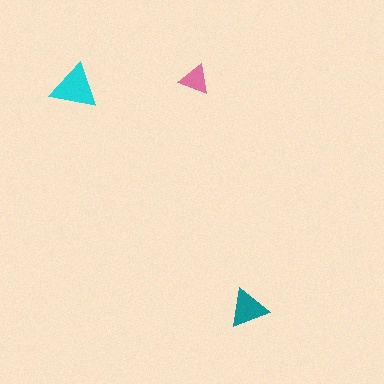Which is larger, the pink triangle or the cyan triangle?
The cyan one.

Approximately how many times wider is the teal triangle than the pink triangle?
About 1.5 times wider.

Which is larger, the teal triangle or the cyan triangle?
The cyan one.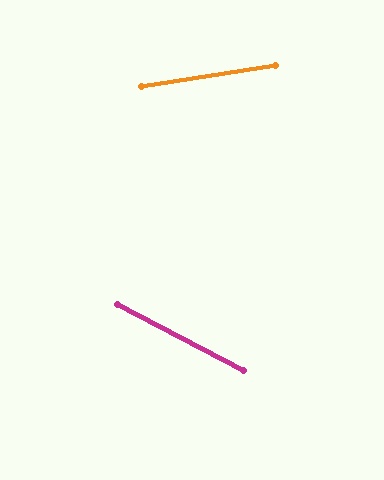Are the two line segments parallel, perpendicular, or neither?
Neither parallel nor perpendicular — they differ by about 36°.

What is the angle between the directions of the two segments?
Approximately 36 degrees.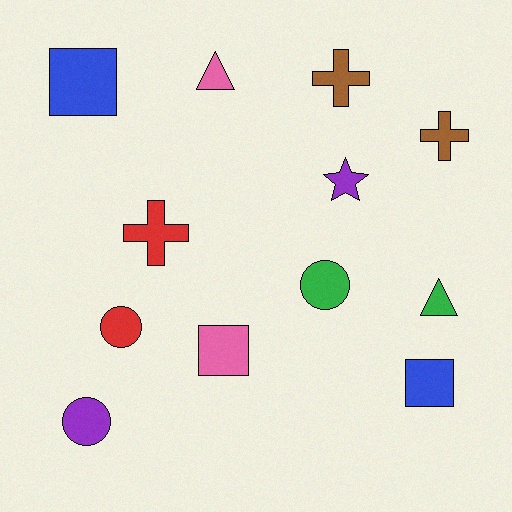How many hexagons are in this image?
There are no hexagons.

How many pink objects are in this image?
There are 2 pink objects.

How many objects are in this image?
There are 12 objects.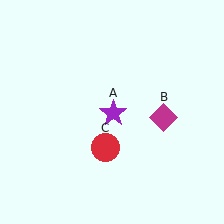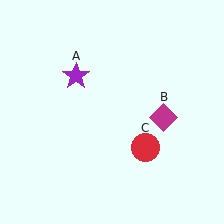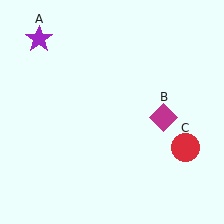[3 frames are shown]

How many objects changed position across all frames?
2 objects changed position: purple star (object A), red circle (object C).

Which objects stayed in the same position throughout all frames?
Magenta diamond (object B) remained stationary.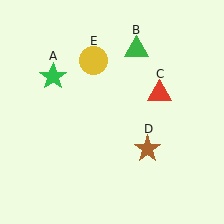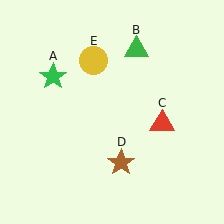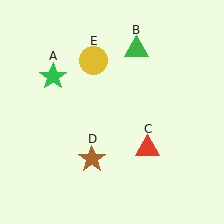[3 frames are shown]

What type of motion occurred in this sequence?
The red triangle (object C), brown star (object D) rotated clockwise around the center of the scene.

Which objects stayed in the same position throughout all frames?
Green star (object A) and green triangle (object B) and yellow circle (object E) remained stationary.